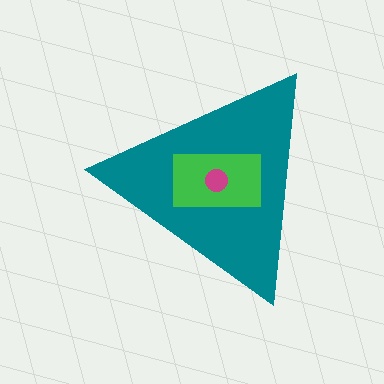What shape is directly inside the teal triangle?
The green rectangle.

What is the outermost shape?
The teal triangle.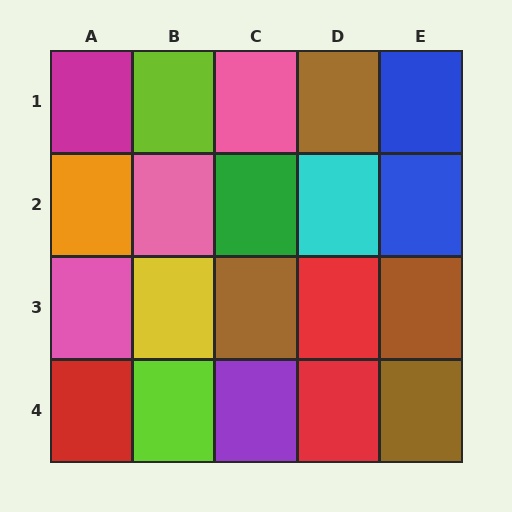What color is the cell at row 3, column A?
Pink.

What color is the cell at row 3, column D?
Red.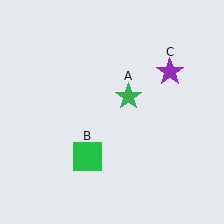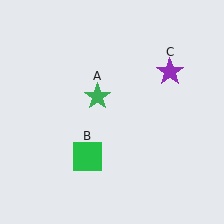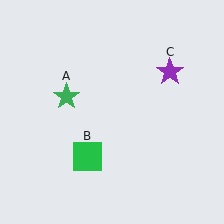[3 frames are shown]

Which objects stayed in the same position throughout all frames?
Green square (object B) and purple star (object C) remained stationary.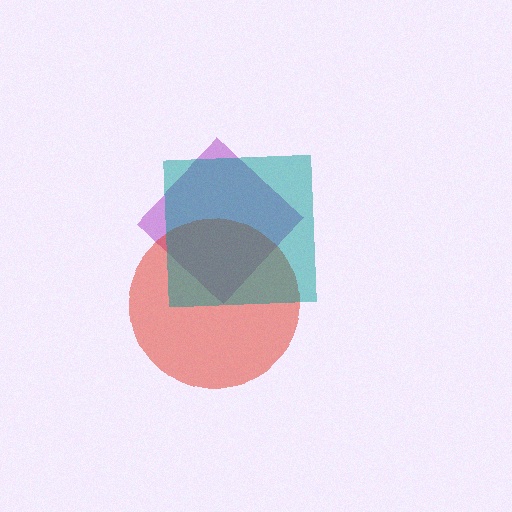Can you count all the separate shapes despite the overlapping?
Yes, there are 3 separate shapes.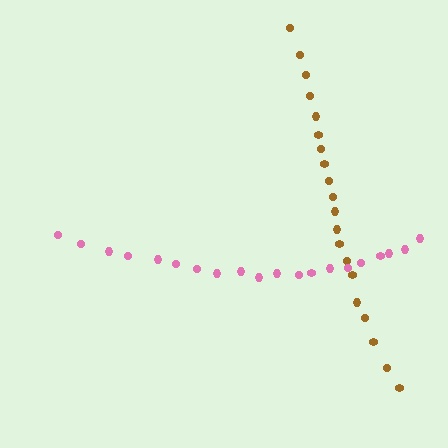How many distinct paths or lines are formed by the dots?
There are 2 distinct paths.